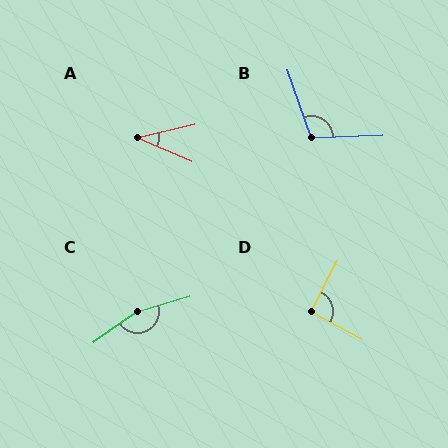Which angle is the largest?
C, at approximately 161 degrees.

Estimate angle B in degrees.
Approximately 108 degrees.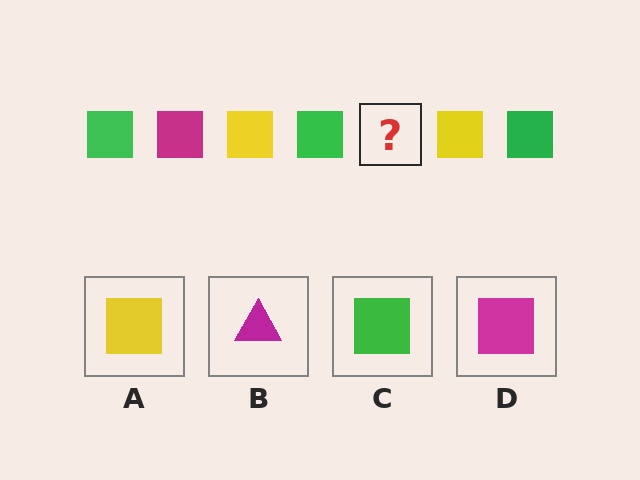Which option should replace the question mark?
Option D.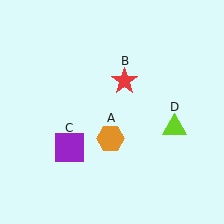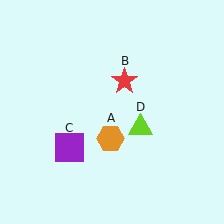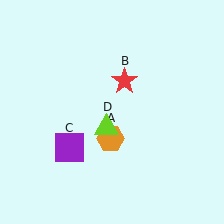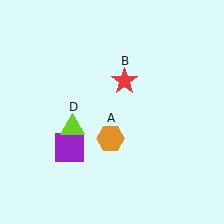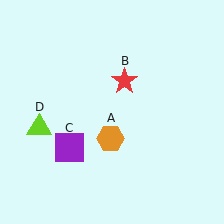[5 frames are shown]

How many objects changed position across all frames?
1 object changed position: lime triangle (object D).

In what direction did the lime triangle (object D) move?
The lime triangle (object D) moved left.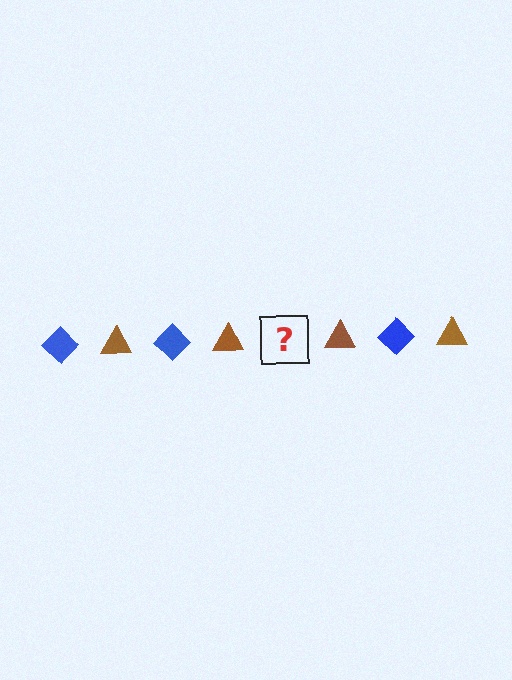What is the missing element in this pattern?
The missing element is a blue diamond.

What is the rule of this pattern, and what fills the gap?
The rule is that the pattern alternates between blue diamond and brown triangle. The gap should be filled with a blue diamond.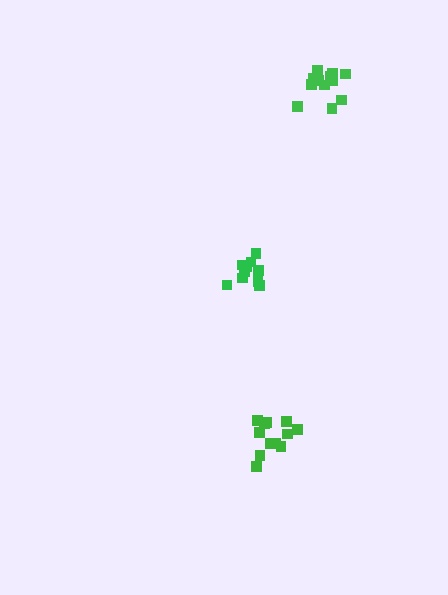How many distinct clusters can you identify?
There are 3 distinct clusters.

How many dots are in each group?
Group 1: 10 dots, Group 2: 13 dots, Group 3: 13 dots (36 total).